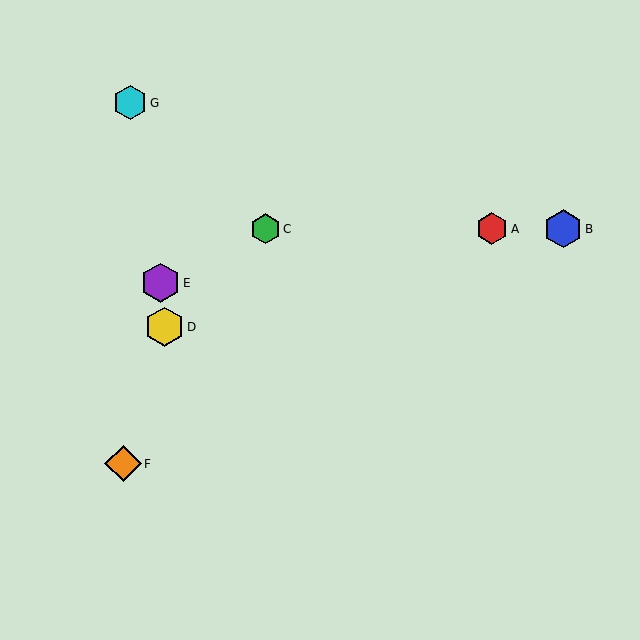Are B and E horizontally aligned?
No, B is at y≈229 and E is at y≈283.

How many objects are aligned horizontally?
3 objects (A, B, C) are aligned horizontally.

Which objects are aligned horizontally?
Objects A, B, C are aligned horizontally.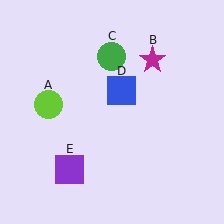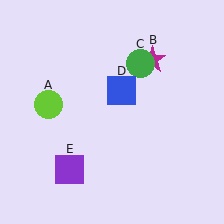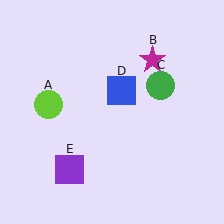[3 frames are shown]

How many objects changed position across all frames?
1 object changed position: green circle (object C).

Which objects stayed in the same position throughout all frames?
Lime circle (object A) and magenta star (object B) and blue square (object D) and purple square (object E) remained stationary.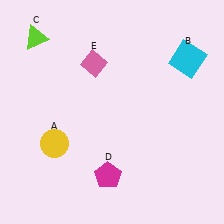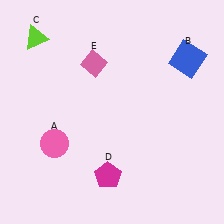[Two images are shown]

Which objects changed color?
A changed from yellow to pink. B changed from cyan to blue.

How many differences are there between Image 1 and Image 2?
There are 2 differences between the two images.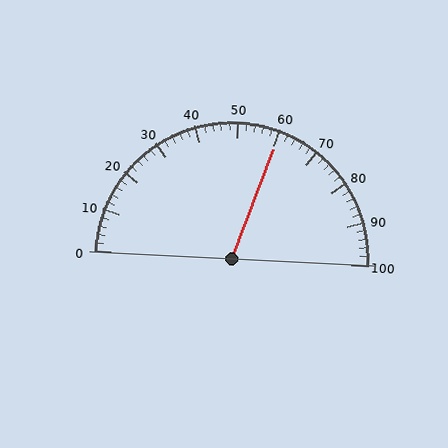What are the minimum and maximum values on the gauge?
The gauge ranges from 0 to 100.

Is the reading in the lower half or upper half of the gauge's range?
The reading is in the upper half of the range (0 to 100).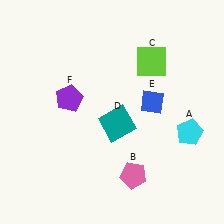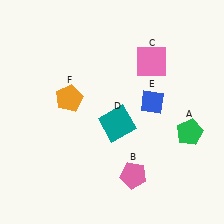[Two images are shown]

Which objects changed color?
A changed from cyan to green. C changed from lime to pink. F changed from purple to orange.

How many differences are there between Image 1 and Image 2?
There are 3 differences between the two images.